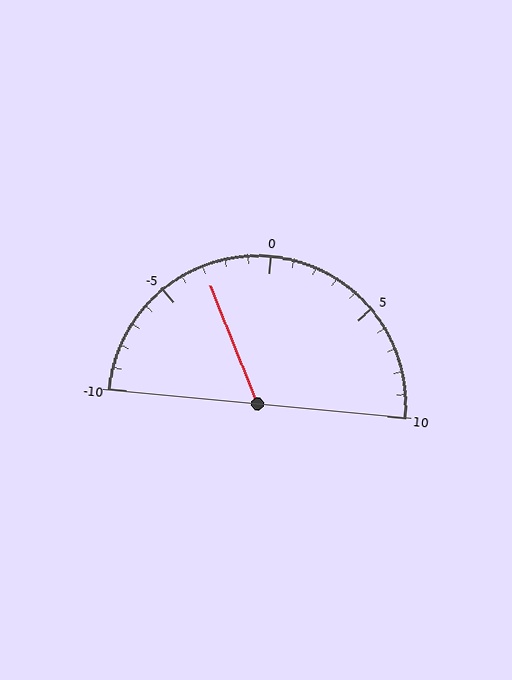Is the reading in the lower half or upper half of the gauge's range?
The reading is in the lower half of the range (-10 to 10).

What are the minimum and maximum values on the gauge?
The gauge ranges from -10 to 10.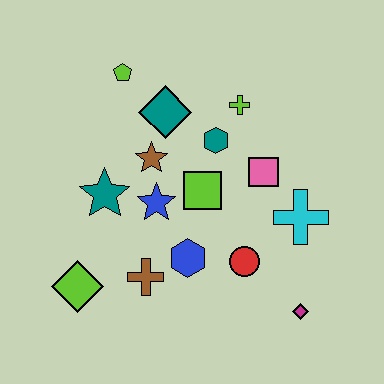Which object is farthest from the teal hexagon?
The lime diamond is farthest from the teal hexagon.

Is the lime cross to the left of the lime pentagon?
No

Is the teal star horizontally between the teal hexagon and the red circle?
No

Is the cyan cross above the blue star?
No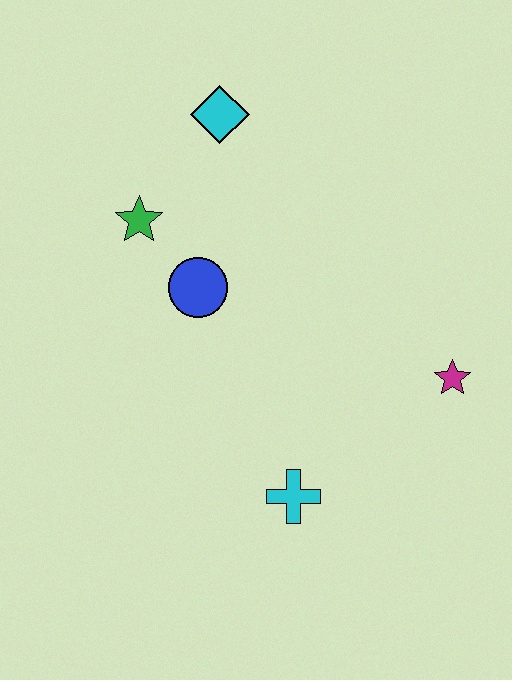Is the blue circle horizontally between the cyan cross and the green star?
Yes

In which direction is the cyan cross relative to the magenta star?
The cyan cross is to the left of the magenta star.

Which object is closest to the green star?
The blue circle is closest to the green star.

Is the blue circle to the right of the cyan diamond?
No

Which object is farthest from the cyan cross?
The cyan diamond is farthest from the cyan cross.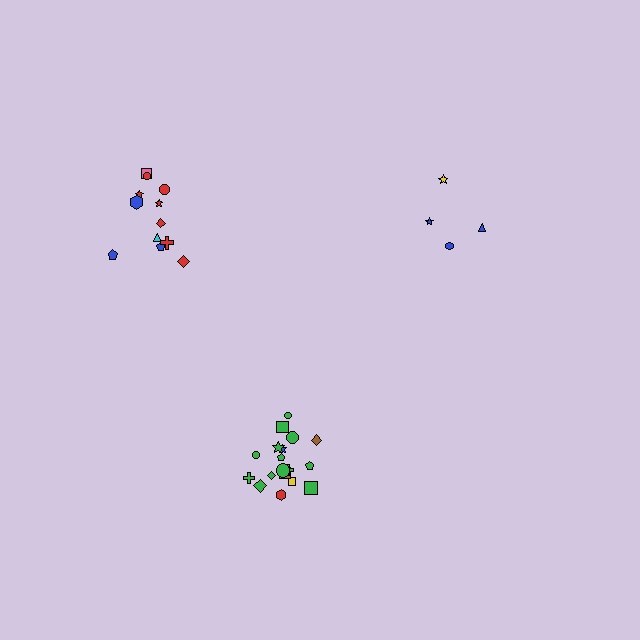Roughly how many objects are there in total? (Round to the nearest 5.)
Roughly 35 objects in total.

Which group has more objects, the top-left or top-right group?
The top-left group.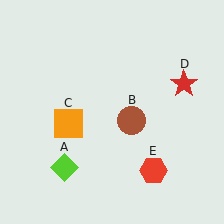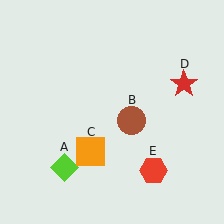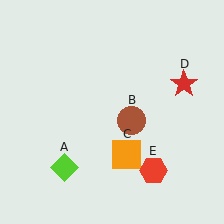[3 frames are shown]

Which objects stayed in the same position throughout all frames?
Lime diamond (object A) and brown circle (object B) and red star (object D) and red hexagon (object E) remained stationary.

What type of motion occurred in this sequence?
The orange square (object C) rotated counterclockwise around the center of the scene.